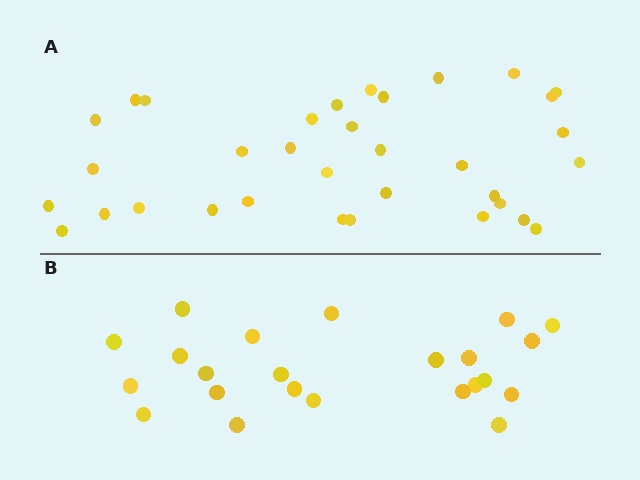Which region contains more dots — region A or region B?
Region A (the top region) has more dots.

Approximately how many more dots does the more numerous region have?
Region A has roughly 12 or so more dots than region B.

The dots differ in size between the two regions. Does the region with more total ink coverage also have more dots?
No. Region B has more total ink coverage because its dots are larger, but region A actually contains more individual dots. Total area can be misleading — the number of items is what matters here.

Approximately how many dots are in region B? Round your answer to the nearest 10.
About 20 dots. (The exact count is 23, which rounds to 20.)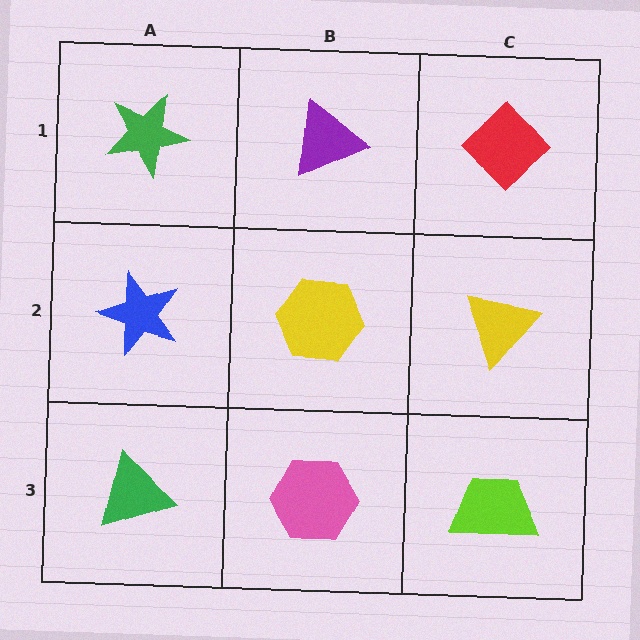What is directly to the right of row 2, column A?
A yellow hexagon.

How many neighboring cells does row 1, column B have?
3.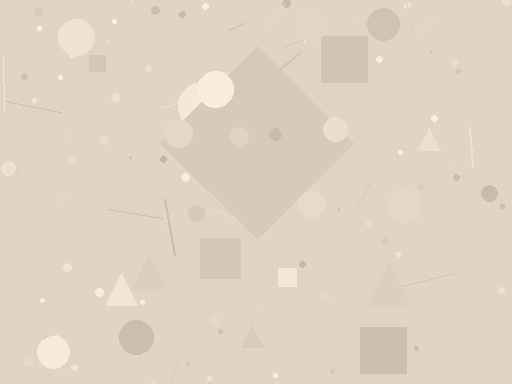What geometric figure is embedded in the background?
A diamond is embedded in the background.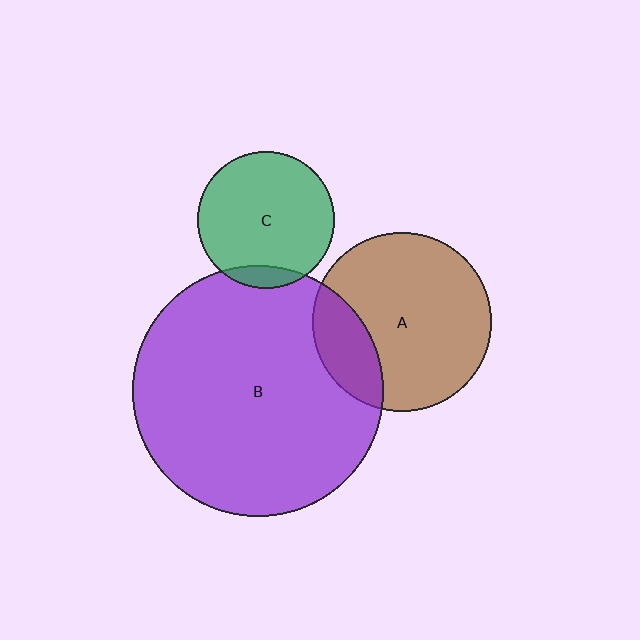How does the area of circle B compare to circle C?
Approximately 3.4 times.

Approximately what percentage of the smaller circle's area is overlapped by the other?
Approximately 10%.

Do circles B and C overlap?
Yes.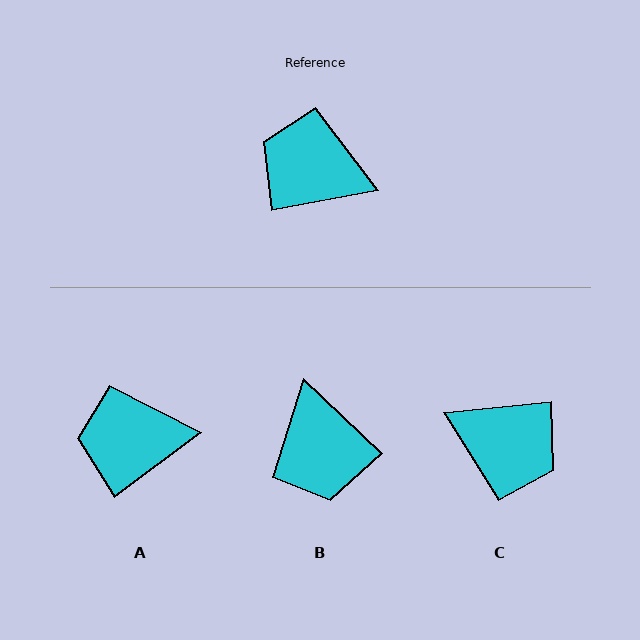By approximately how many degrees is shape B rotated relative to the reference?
Approximately 126 degrees counter-clockwise.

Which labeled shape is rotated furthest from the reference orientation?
C, about 175 degrees away.